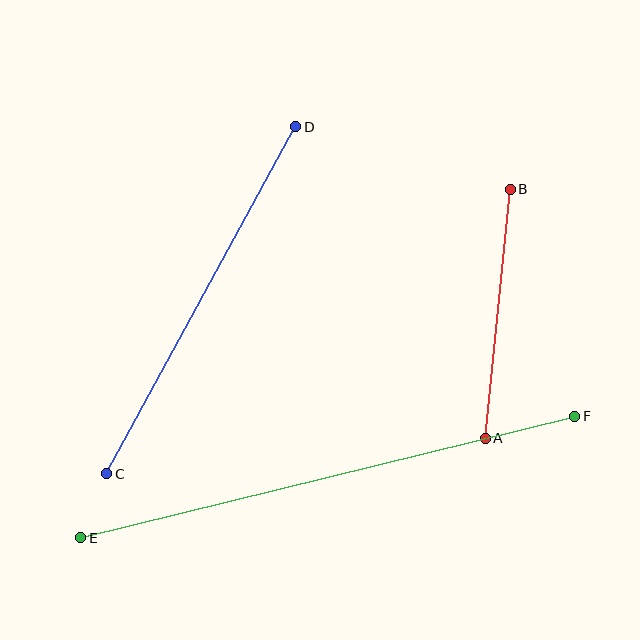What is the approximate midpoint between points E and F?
The midpoint is at approximately (328, 477) pixels.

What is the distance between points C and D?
The distance is approximately 395 pixels.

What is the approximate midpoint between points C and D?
The midpoint is at approximately (201, 300) pixels.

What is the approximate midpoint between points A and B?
The midpoint is at approximately (498, 314) pixels.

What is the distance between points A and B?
The distance is approximately 250 pixels.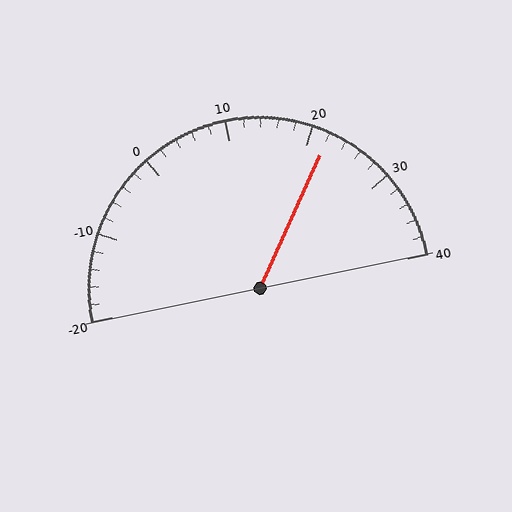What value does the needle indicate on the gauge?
The needle indicates approximately 22.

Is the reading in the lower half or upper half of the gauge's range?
The reading is in the upper half of the range (-20 to 40).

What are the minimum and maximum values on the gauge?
The gauge ranges from -20 to 40.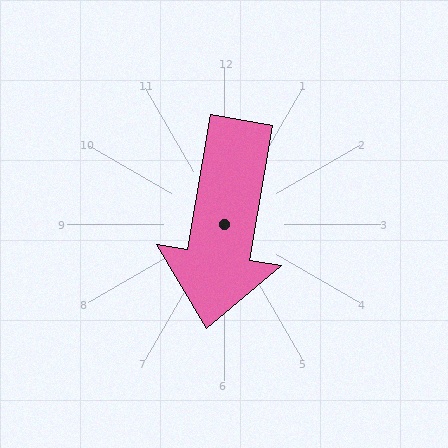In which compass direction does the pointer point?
South.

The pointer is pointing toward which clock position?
Roughly 6 o'clock.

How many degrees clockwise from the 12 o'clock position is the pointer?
Approximately 190 degrees.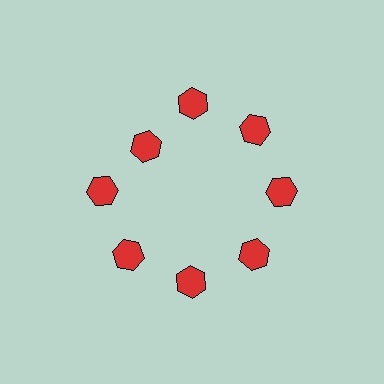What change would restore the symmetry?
The symmetry would be restored by moving it outward, back onto the ring so that all 8 hexagons sit at equal angles and equal distance from the center.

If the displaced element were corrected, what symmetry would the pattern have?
It would have 8-fold rotational symmetry — the pattern would map onto itself every 45 degrees.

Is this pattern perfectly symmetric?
No. The 8 red hexagons are arranged in a ring, but one element near the 10 o'clock position is pulled inward toward the center, breaking the 8-fold rotational symmetry.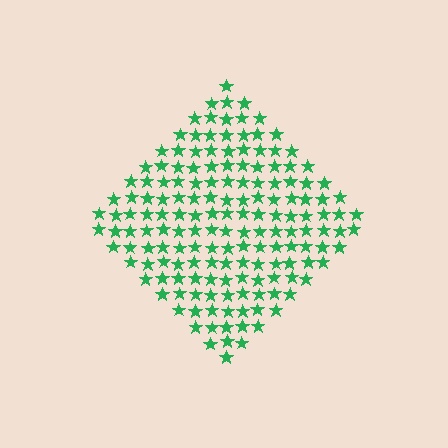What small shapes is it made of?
It is made of small stars.